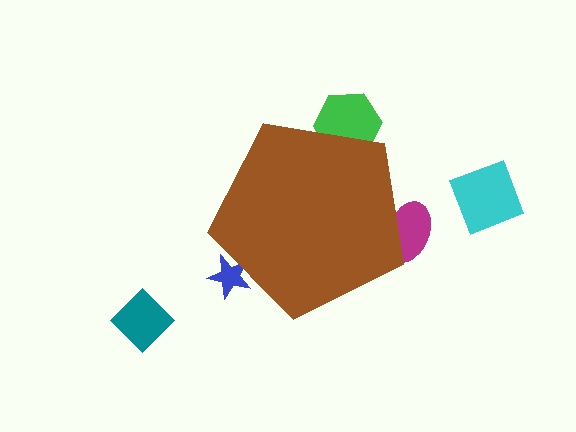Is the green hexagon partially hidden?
Yes, the green hexagon is partially hidden behind the brown pentagon.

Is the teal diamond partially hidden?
No, the teal diamond is fully visible.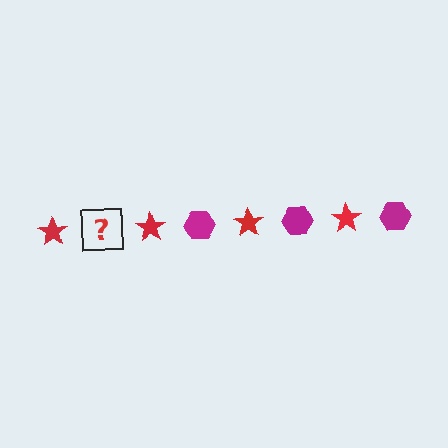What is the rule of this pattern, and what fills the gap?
The rule is that the pattern alternates between red star and magenta hexagon. The gap should be filled with a magenta hexagon.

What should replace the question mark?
The question mark should be replaced with a magenta hexagon.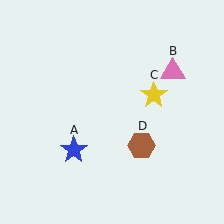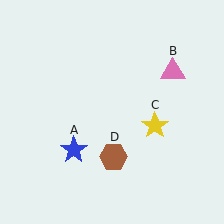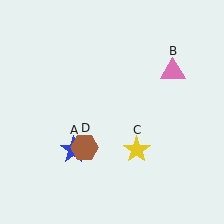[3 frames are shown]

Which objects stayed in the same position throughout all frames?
Blue star (object A) and pink triangle (object B) remained stationary.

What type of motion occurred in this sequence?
The yellow star (object C), brown hexagon (object D) rotated clockwise around the center of the scene.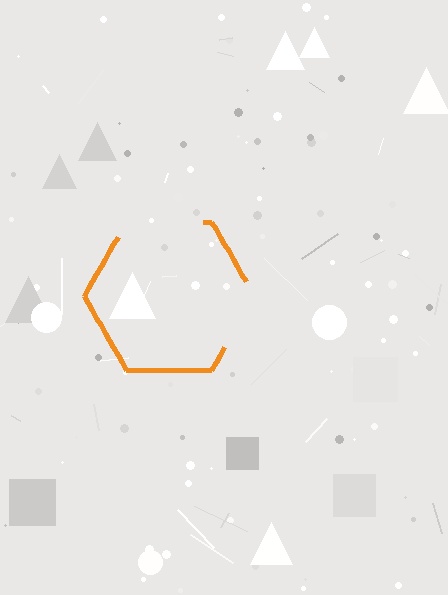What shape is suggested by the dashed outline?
The dashed outline suggests a hexagon.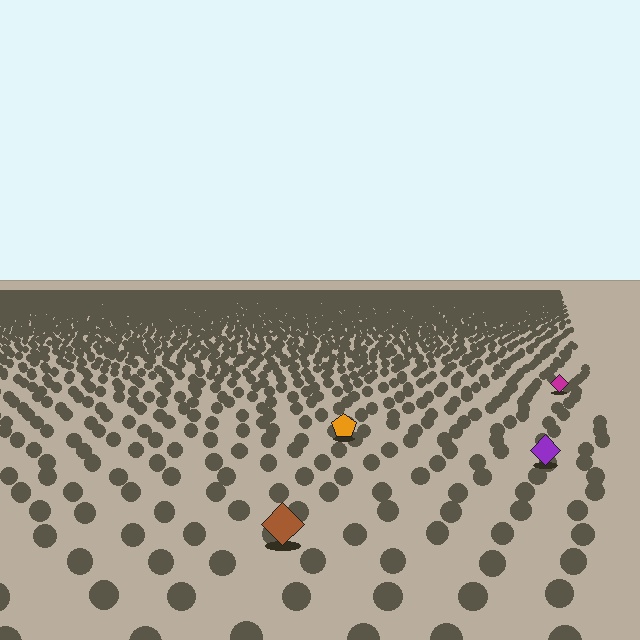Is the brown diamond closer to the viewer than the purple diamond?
Yes. The brown diamond is closer — you can tell from the texture gradient: the ground texture is coarser near it.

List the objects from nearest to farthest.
From nearest to farthest: the brown diamond, the purple diamond, the orange pentagon, the magenta diamond.